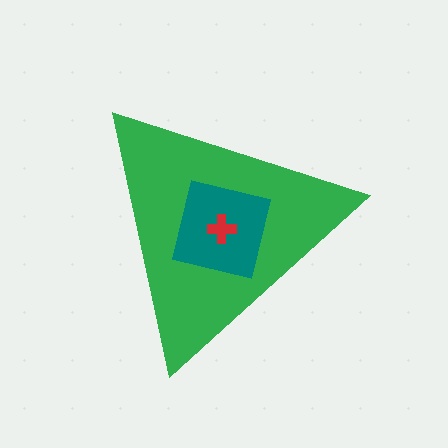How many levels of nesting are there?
3.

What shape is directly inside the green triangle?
The teal square.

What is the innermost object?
The red cross.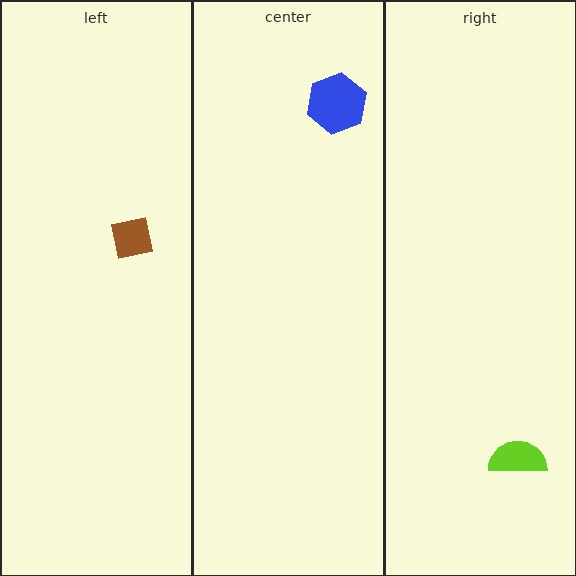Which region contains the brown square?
The left region.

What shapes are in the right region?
The lime semicircle.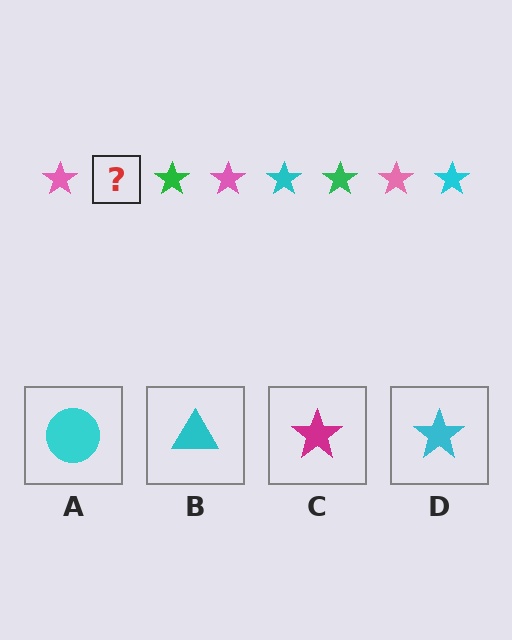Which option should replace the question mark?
Option D.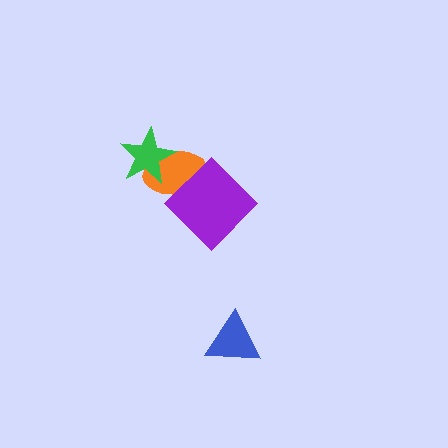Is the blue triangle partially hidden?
No, no other shape covers it.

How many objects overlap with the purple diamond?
1 object overlaps with the purple diamond.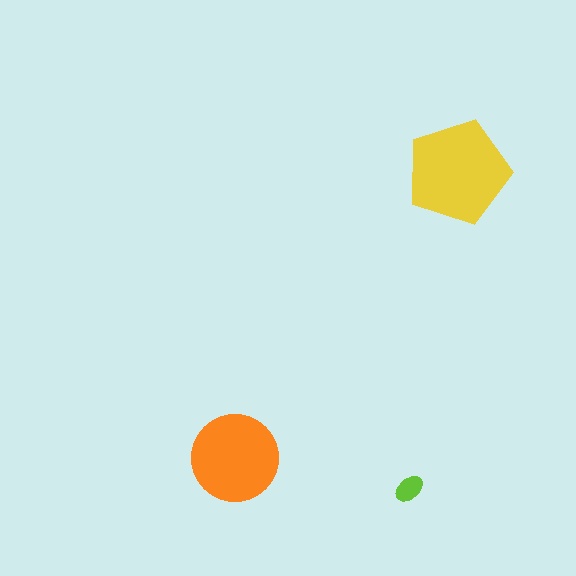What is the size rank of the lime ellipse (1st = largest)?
3rd.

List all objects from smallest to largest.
The lime ellipse, the orange circle, the yellow pentagon.